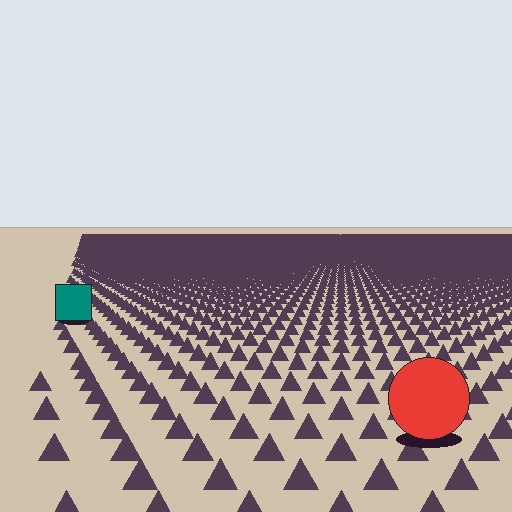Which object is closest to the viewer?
The red circle is closest. The texture marks near it are larger and more spread out.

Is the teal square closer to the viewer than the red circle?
No. The red circle is closer — you can tell from the texture gradient: the ground texture is coarser near it.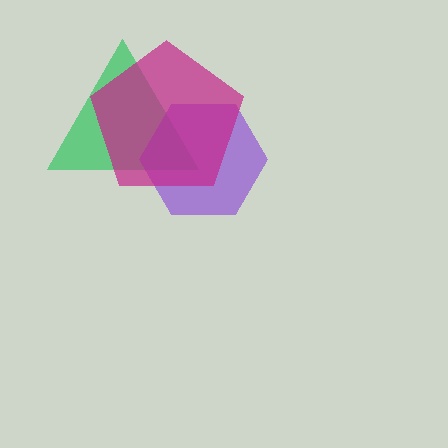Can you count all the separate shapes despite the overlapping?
Yes, there are 3 separate shapes.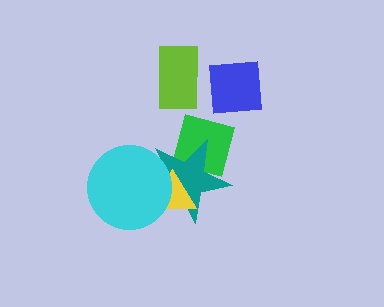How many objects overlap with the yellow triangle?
2 objects overlap with the yellow triangle.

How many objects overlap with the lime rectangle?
1 object overlaps with the lime rectangle.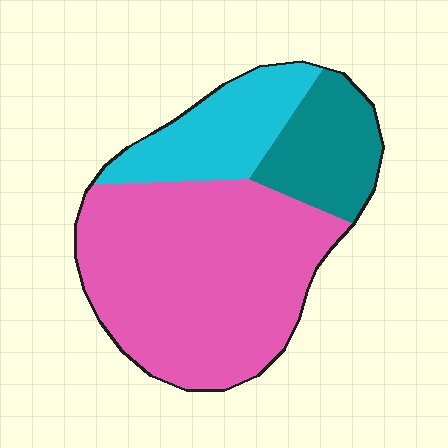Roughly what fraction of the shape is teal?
Teal takes up about one sixth (1/6) of the shape.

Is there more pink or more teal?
Pink.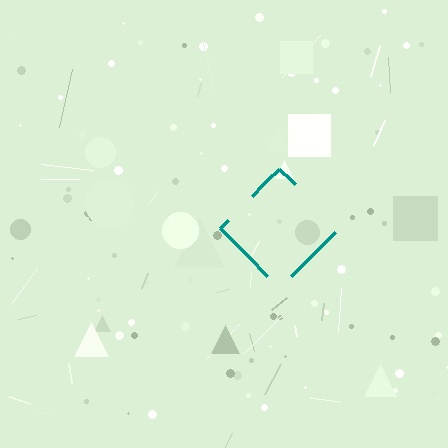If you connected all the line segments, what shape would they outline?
They would outline a diamond.